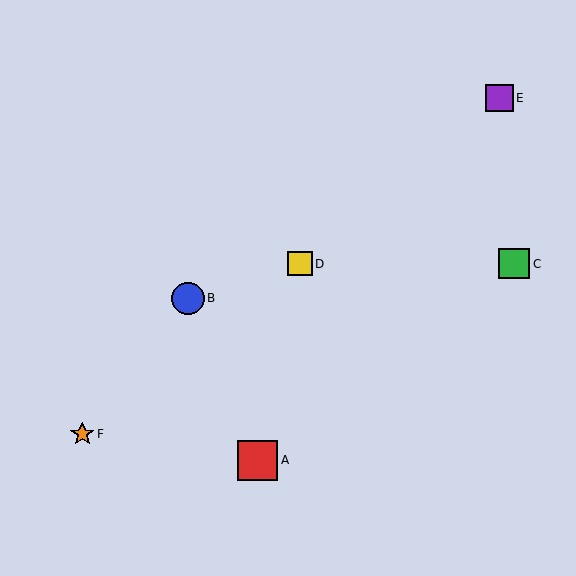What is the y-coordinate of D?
Object D is at y≈264.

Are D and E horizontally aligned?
No, D is at y≈264 and E is at y≈98.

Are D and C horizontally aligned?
Yes, both are at y≈264.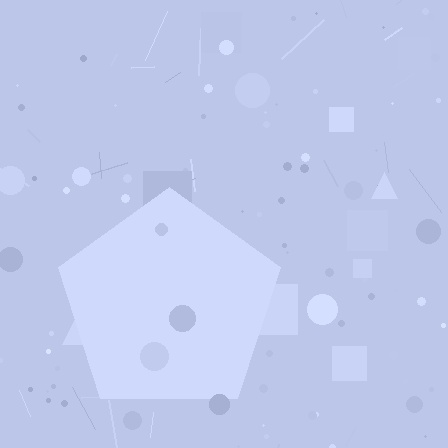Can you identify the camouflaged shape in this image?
The camouflaged shape is a pentagon.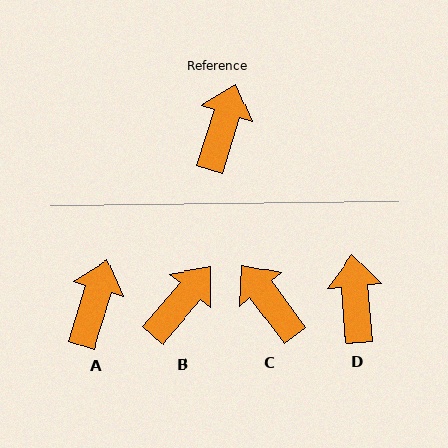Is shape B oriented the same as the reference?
No, it is off by about 23 degrees.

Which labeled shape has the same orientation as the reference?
A.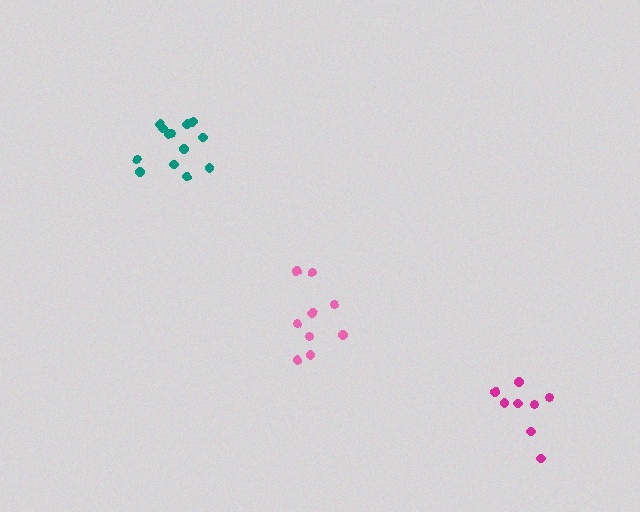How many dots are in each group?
Group 1: 9 dots, Group 2: 13 dots, Group 3: 8 dots (30 total).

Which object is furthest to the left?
The teal cluster is leftmost.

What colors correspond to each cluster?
The clusters are colored: pink, teal, magenta.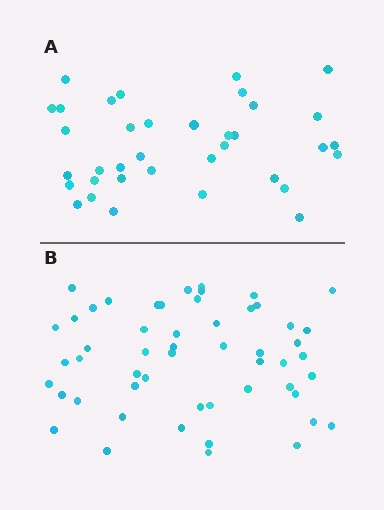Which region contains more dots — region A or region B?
Region B (the bottom region) has more dots.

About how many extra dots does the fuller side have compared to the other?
Region B has approximately 15 more dots than region A.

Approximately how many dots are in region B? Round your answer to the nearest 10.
About 50 dots. (The exact count is 53, which rounds to 50.)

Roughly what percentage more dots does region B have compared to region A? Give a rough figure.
About 45% more.